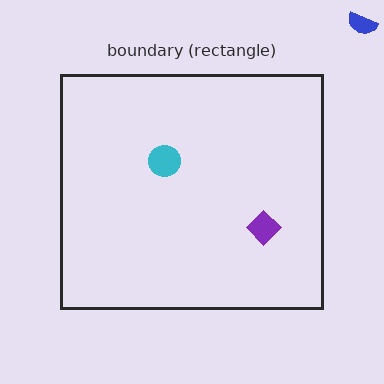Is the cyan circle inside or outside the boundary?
Inside.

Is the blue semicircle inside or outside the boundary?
Outside.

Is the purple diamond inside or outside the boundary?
Inside.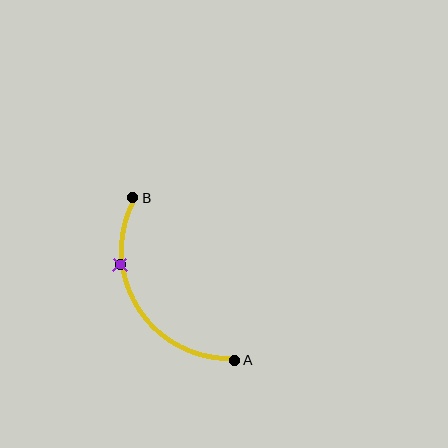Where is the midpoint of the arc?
The arc midpoint is the point on the curve farthest from the straight line joining A and B. It sits to the left of that line.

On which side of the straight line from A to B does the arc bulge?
The arc bulges to the left of the straight line connecting A and B.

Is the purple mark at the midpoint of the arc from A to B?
No. The purple mark lies on the arc but is closer to endpoint B. The arc midpoint would be at the point on the curve equidistant along the arc from both A and B.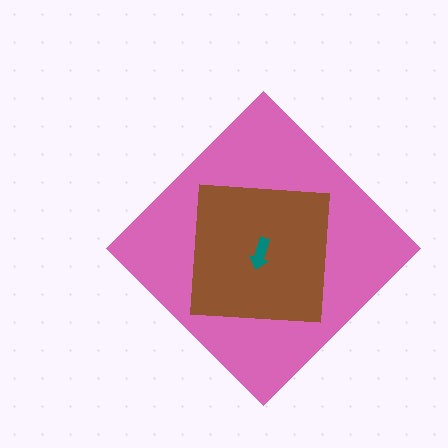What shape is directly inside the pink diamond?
The brown square.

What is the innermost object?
The teal arrow.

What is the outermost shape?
The pink diamond.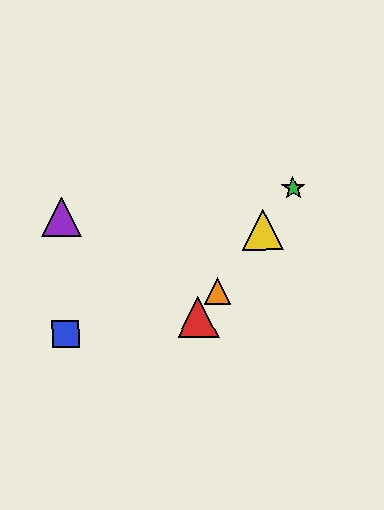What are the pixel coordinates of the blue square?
The blue square is at (66, 334).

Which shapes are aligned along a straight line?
The red triangle, the green star, the yellow triangle, the orange triangle are aligned along a straight line.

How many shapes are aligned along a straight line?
4 shapes (the red triangle, the green star, the yellow triangle, the orange triangle) are aligned along a straight line.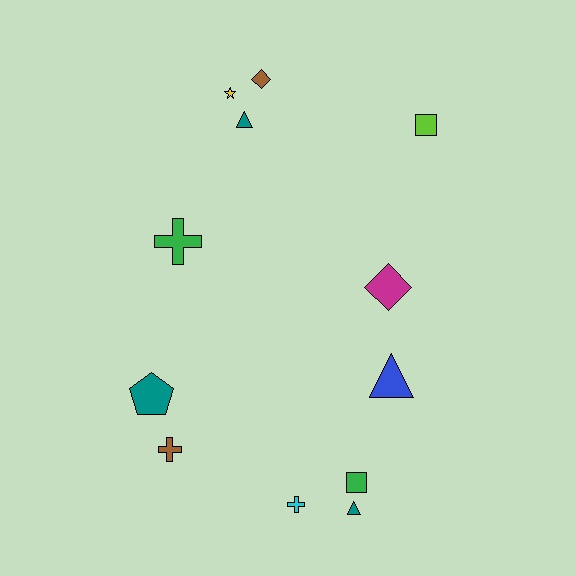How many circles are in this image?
There are no circles.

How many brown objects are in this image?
There are 2 brown objects.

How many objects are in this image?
There are 12 objects.